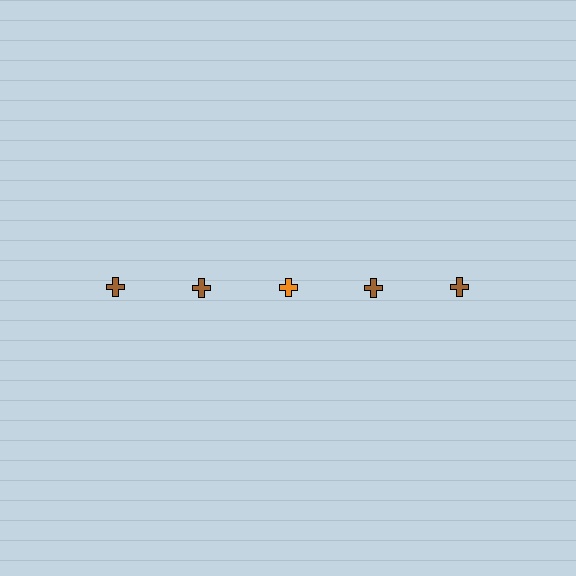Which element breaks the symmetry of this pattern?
The orange cross in the top row, center column breaks the symmetry. All other shapes are brown crosses.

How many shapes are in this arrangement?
There are 5 shapes arranged in a grid pattern.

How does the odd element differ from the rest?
It has a different color: orange instead of brown.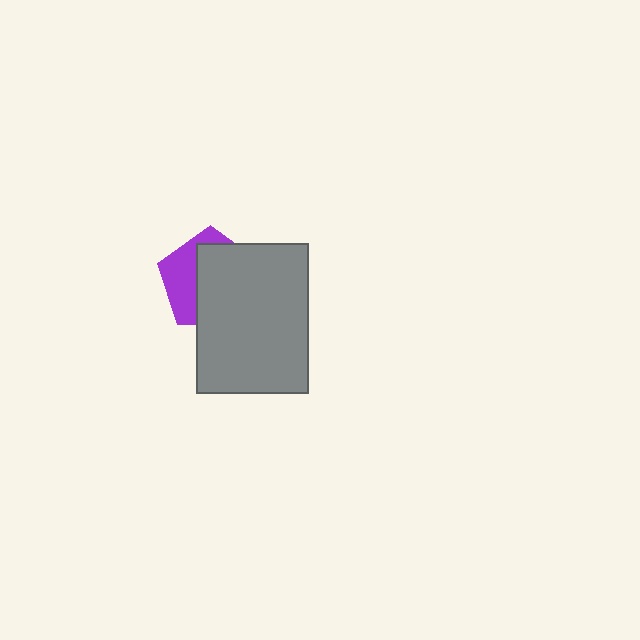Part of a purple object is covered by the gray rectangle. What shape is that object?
It is a pentagon.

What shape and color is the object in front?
The object in front is a gray rectangle.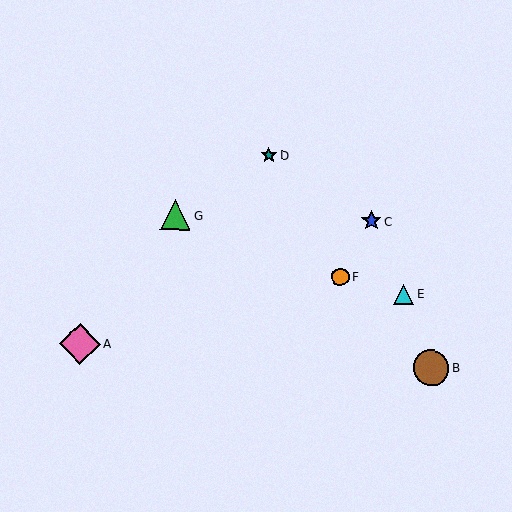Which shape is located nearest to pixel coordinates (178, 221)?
The green triangle (labeled G) at (176, 215) is nearest to that location.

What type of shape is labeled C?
Shape C is a blue star.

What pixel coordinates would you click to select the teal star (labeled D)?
Click at (269, 156) to select the teal star D.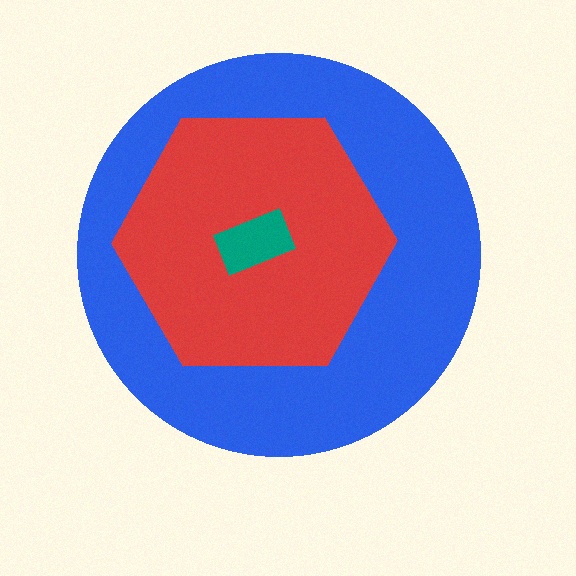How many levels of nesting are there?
3.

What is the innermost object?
The teal rectangle.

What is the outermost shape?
The blue circle.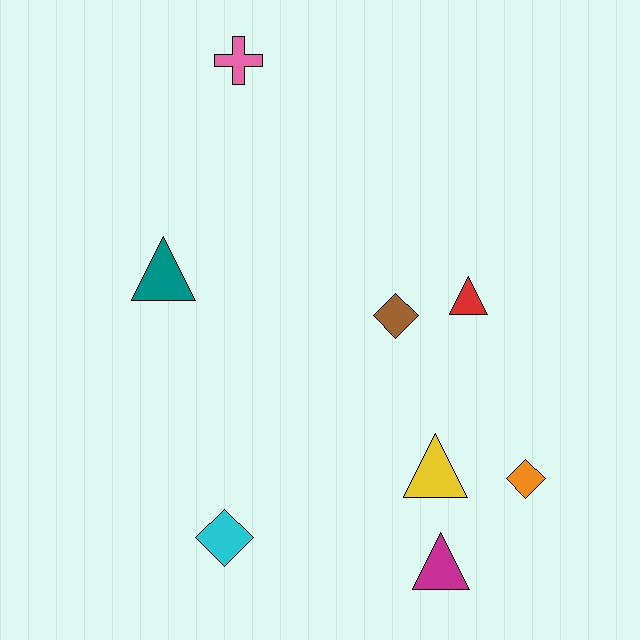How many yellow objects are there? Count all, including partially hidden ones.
There is 1 yellow object.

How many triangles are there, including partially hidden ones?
There are 4 triangles.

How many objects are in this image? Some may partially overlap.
There are 8 objects.